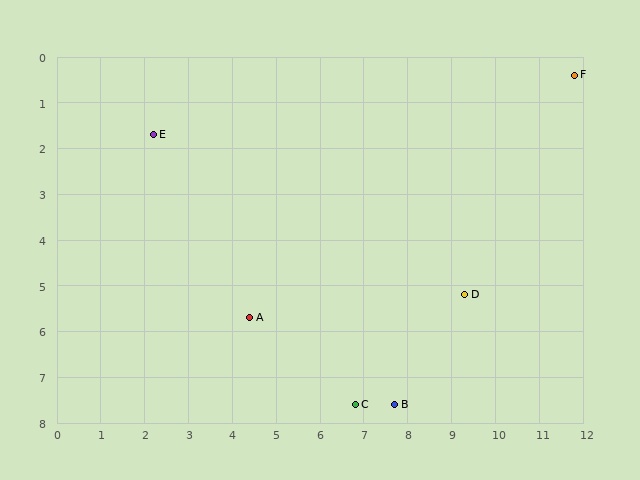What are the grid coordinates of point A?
Point A is at approximately (4.4, 5.7).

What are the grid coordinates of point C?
Point C is at approximately (6.8, 7.6).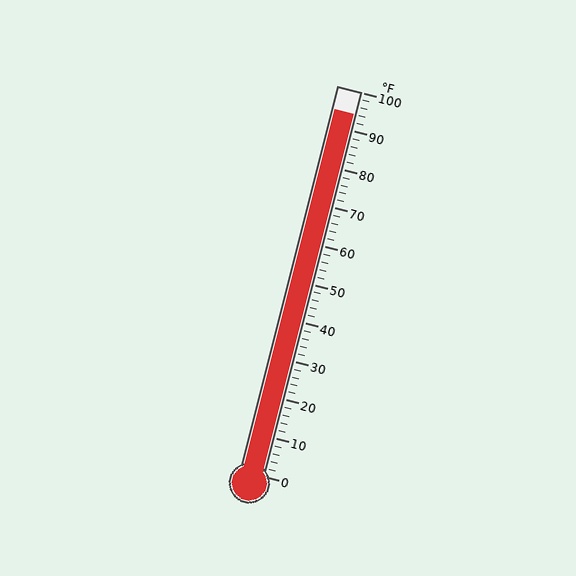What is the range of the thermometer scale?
The thermometer scale ranges from 0°F to 100°F.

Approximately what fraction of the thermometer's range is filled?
The thermometer is filled to approximately 95% of its range.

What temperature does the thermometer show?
The thermometer shows approximately 94°F.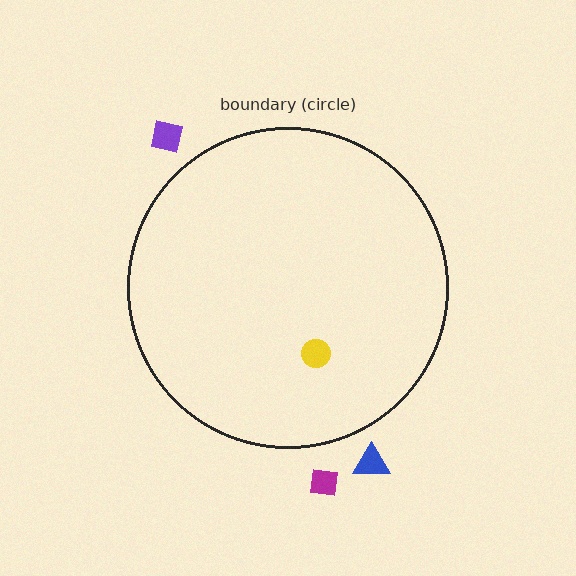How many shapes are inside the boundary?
1 inside, 3 outside.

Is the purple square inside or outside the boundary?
Outside.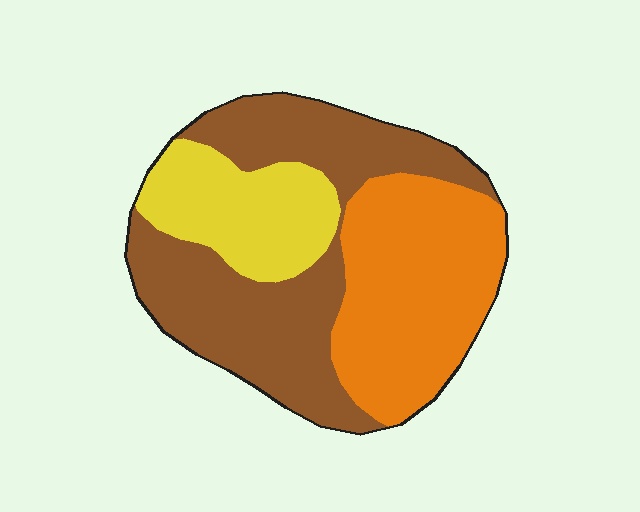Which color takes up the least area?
Yellow, at roughly 20%.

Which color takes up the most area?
Brown, at roughly 45%.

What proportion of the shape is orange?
Orange takes up about one third (1/3) of the shape.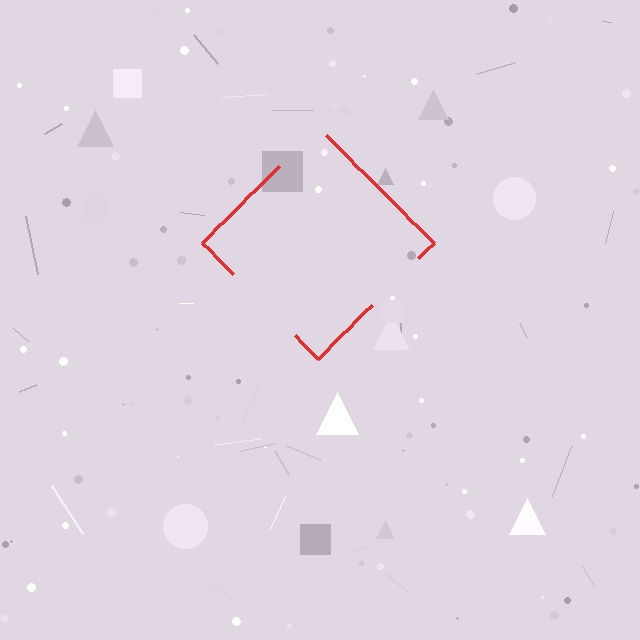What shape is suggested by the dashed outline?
The dashed outline suggests a diamond.